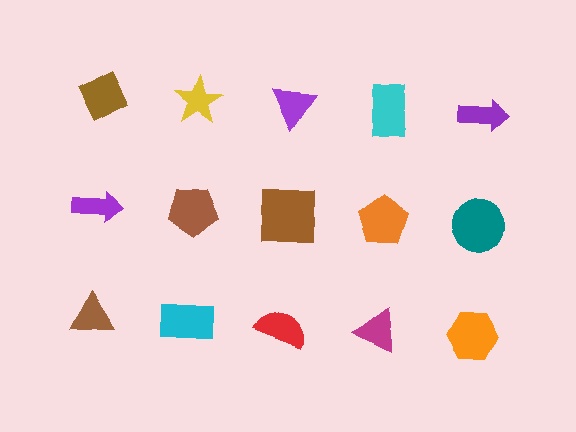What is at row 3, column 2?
A cyan rectangle.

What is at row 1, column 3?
A purple triangle.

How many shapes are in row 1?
5 shapes.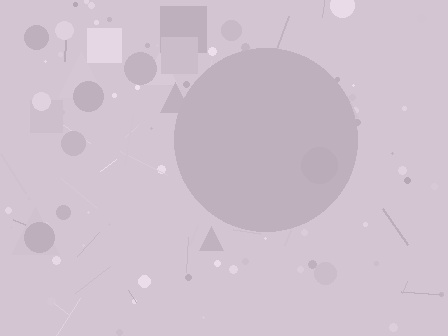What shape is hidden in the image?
A circle is hidden in the image.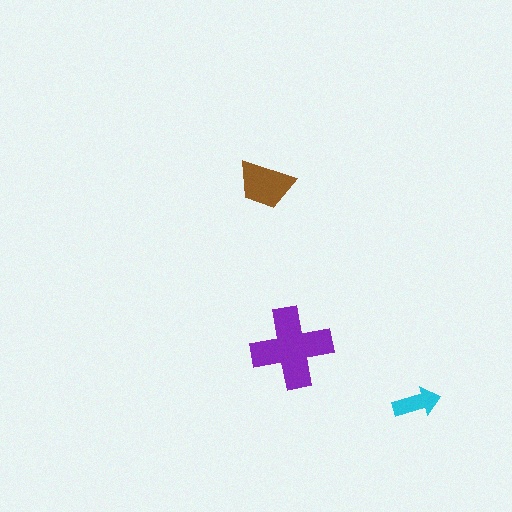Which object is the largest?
The purple cross.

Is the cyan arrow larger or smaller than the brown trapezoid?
Smaller.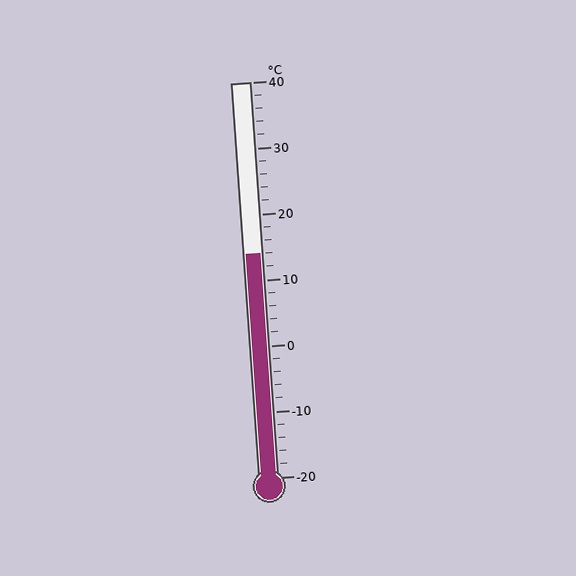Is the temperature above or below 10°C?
The temperature is above 10°C.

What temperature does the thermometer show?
The thermometer shows approximately 14°C.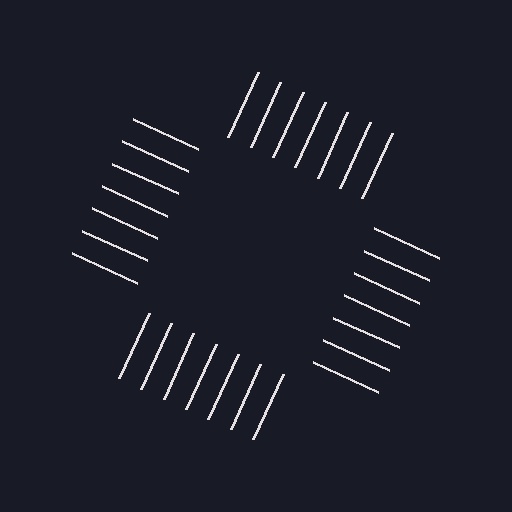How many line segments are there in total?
28 — 7 along each of the 4 edges.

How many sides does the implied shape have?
4 sides — the line-ends trace a square.